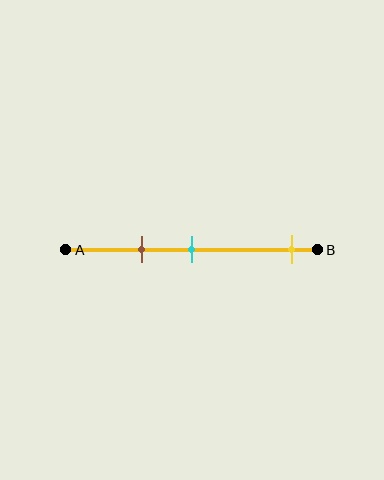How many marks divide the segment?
There are 3 marks dividing the segment.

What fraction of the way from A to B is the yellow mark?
The yellow mark is approximately 90% (0.9) of the way from A to B.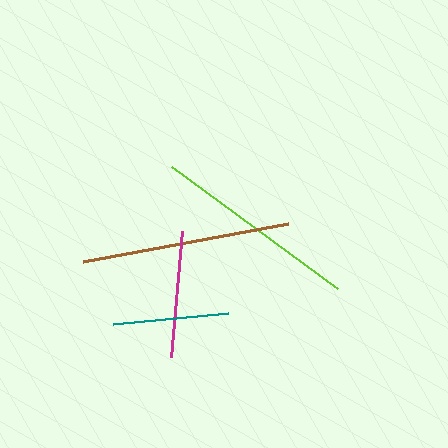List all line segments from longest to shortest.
From longest to shortest: brown, lime, magenta, teal.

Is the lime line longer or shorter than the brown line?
The brown line is longer than the lime line.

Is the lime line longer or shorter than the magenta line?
The lime line is longer than the magenta line.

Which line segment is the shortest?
The teal line is the shortest at approximately 115 pixels.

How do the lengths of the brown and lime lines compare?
The brown and lime lines are approximately the same length.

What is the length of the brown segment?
The brown segment is approximately 209 pixels long.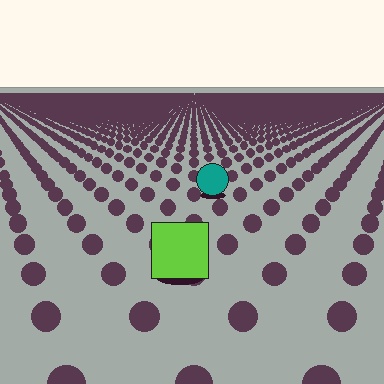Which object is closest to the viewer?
The lime square is closest. The texture marks near it are larger and more spread out.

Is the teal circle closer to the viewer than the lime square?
No. The lime square is closer — you can tell from the texture gradient: the ground texture is coarser near it.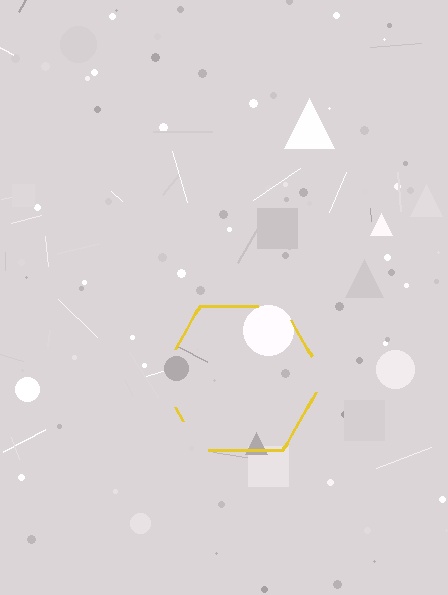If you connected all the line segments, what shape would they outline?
They would outline a hexagon.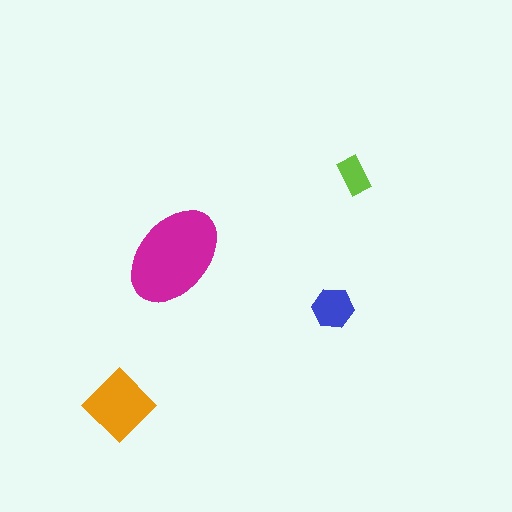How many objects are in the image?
There are 4 objects in the image.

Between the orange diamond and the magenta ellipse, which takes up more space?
The magenta ellipse.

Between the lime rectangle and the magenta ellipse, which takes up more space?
The magenta ellipse.